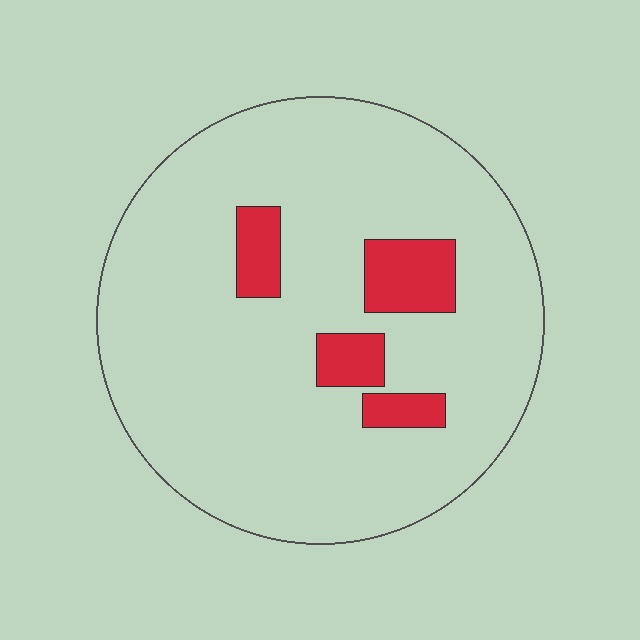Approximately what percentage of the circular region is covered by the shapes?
Approximately 10%.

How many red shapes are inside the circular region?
4.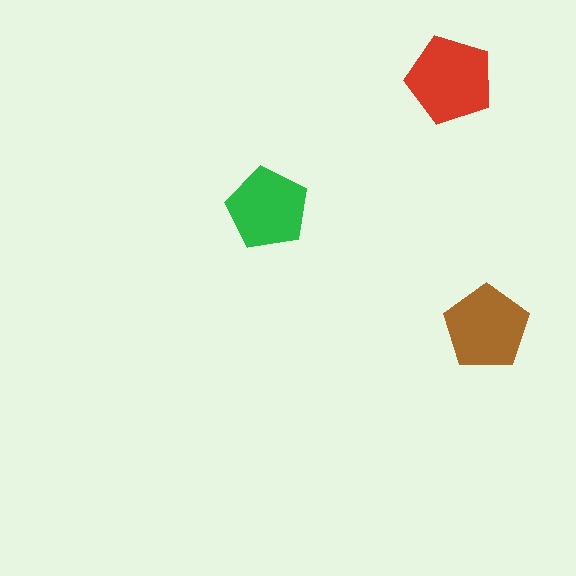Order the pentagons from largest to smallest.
the red one, the brown one, the green one.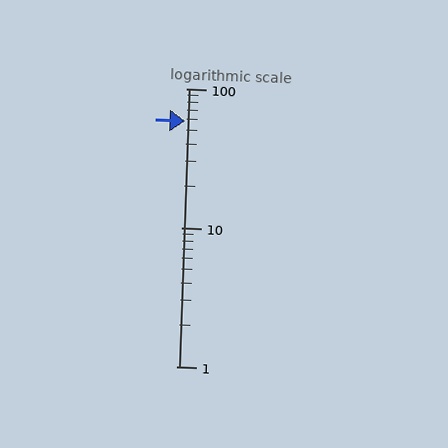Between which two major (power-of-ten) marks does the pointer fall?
The pointer is between 10 and 100.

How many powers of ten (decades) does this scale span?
The scale spans 2 decades, from 1 to 100.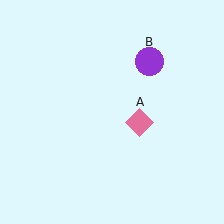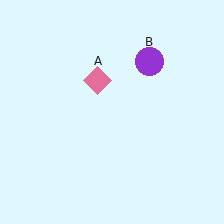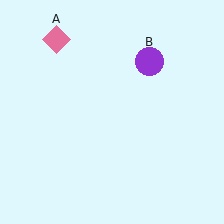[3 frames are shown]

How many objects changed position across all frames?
1 object changed position: pink diamond (object A).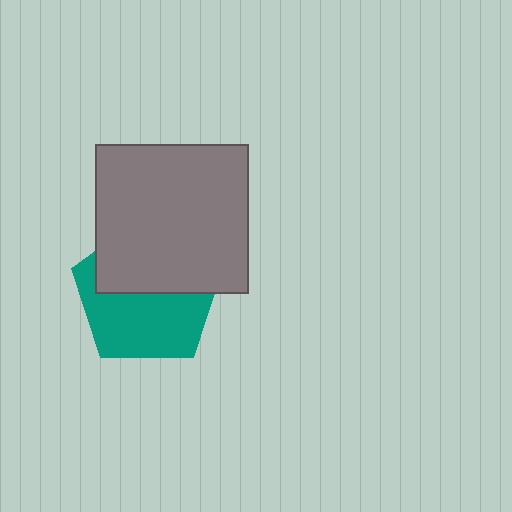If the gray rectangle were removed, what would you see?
You would see the complete teal pentagon.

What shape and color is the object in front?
The object in front is a gray rectangle.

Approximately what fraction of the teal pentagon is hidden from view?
Roughly 47% of the teal pentagon is hidden behind the gray rectangle.